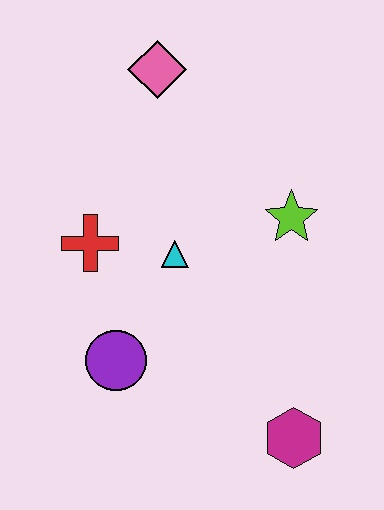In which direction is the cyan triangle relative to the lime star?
The cyan triangle is to the left of the lime star.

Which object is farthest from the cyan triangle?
The magenta hexagon is farthest from the cyan triangle.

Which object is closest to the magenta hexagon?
The purple circle is closest to the magenta hexagon.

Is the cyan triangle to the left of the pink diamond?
No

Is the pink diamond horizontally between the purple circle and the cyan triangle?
Yes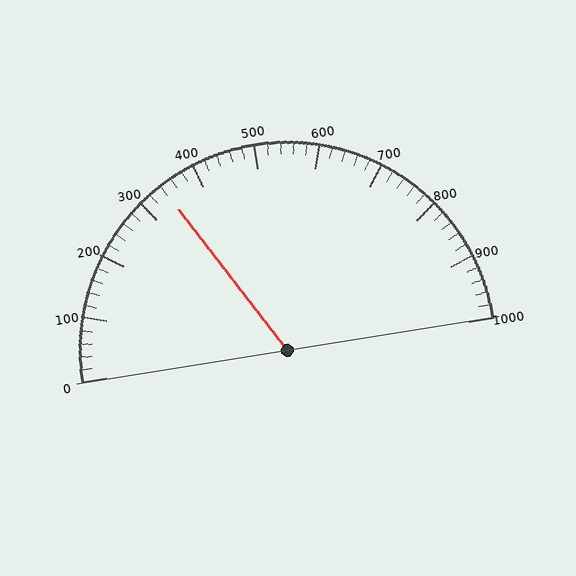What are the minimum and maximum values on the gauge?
The gauge ranges from 0 to 1000.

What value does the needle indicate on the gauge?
The needle indicates approximately 340.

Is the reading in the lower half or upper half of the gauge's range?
The reading is in the lower half of the range (0 to 1000).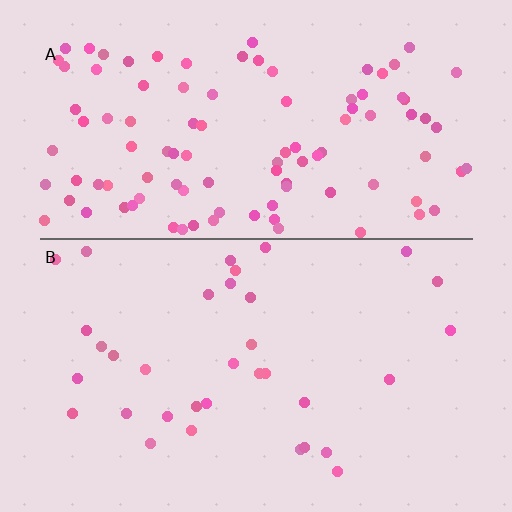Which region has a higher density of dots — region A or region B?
A (the top).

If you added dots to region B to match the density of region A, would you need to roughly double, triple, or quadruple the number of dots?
Approximately triple.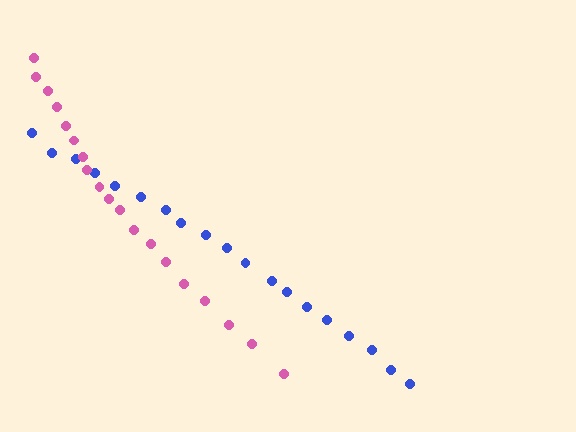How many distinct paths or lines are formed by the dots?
There are 2 distinct paths.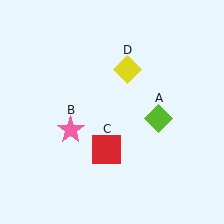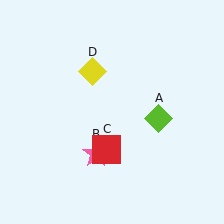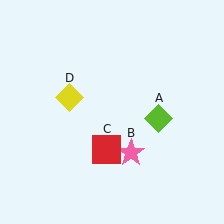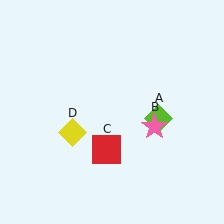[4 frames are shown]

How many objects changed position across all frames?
2 objects changed position: pink star (object B), yellow diamond (object D).